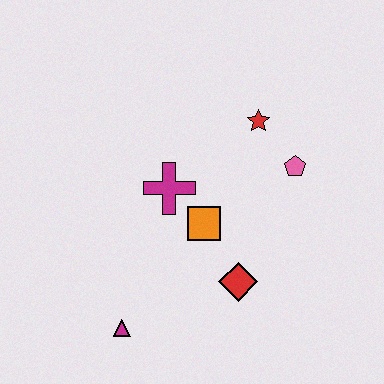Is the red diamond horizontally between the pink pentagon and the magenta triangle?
Yes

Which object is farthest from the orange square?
The magenta triangle is farthest from the orange square.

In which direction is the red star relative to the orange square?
The red star is above the orange square.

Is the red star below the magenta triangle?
No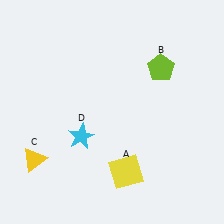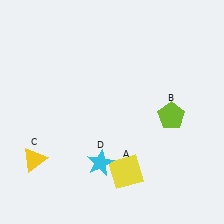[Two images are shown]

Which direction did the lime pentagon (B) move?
The lime pentagon (B) moved down.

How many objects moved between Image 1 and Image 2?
2 objects moved between the two images.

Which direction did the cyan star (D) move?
The cyan star (D) moved down.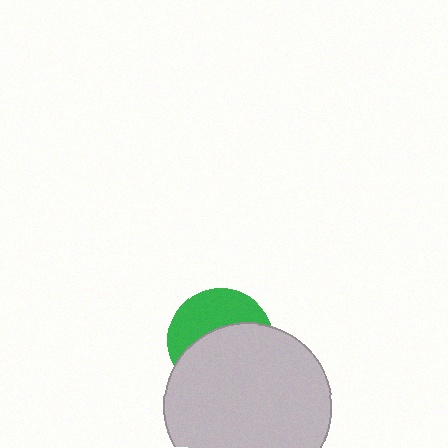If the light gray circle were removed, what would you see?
You would see the complete green circle.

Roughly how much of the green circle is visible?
A small part of it is visible (roughly 41%).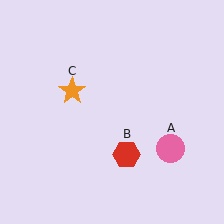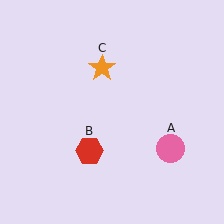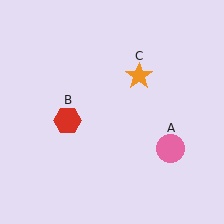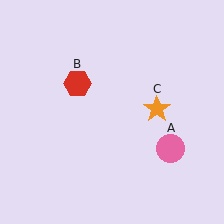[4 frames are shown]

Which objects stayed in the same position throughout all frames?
Pink circle (object A) remained stationary.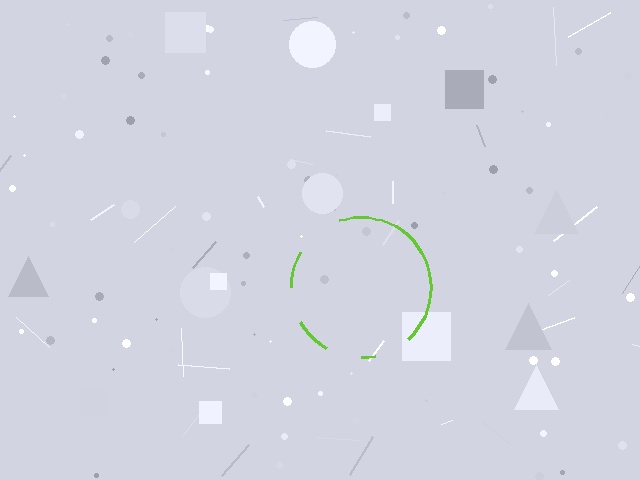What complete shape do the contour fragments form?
The contour fragments form a circle.